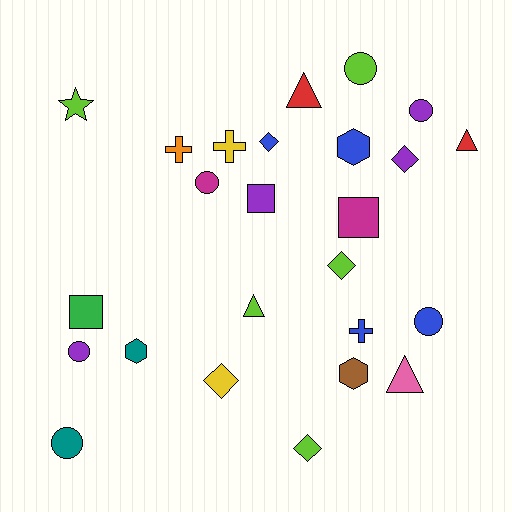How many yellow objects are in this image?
There are 2 yellow objects.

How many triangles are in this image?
There are 4 triangles.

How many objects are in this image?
There are 25 objects.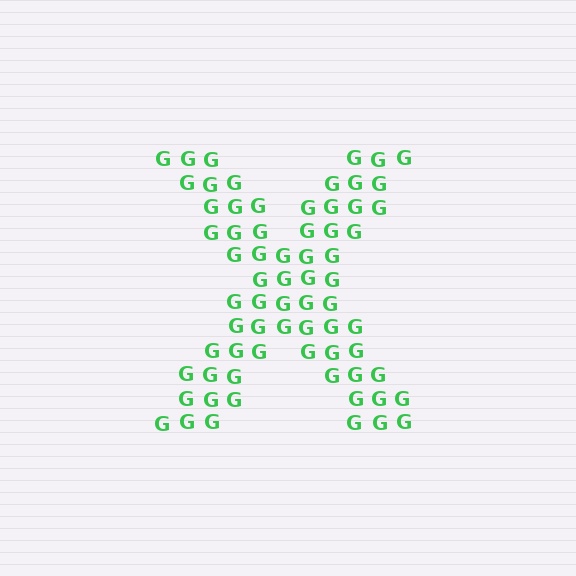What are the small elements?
The small elements are letter G's.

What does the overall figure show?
The overall figure shows the letter X.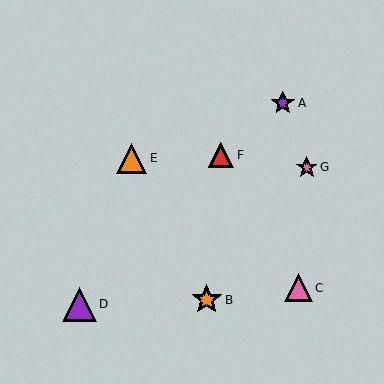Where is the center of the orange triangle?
The center of the orange triangle is at (132, 158).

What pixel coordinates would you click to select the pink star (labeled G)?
Click at (307, 168) to select the pink star G.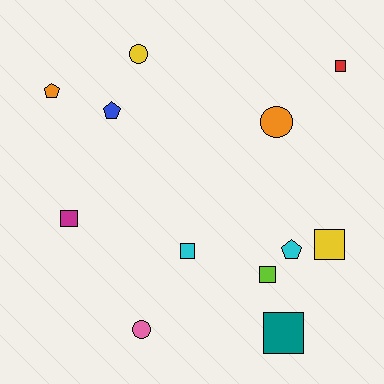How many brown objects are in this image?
There are no brown objects.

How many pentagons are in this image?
There are 3 pentagons.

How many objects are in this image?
There are 12 objects.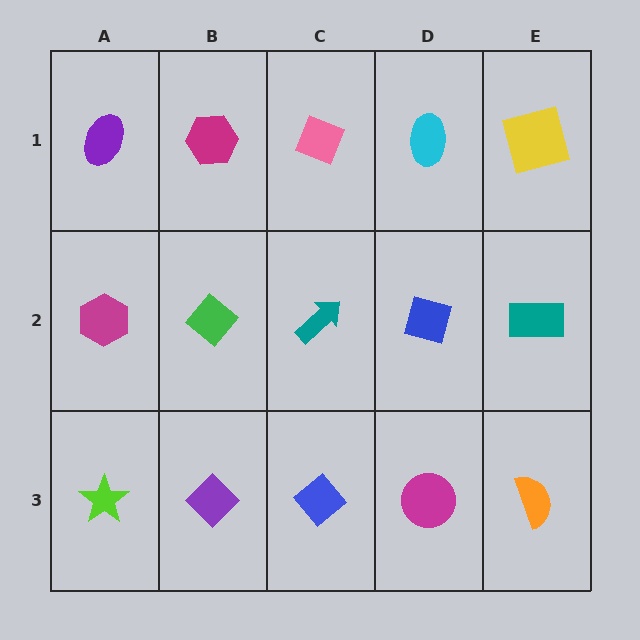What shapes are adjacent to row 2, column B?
A magenta hexagon (row 1, column B), a purple diamond (row 3, column B), a magenta hexagon (row 2, column A), a teal arrow (row 2, column C).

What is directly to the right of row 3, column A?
A purple diamond.